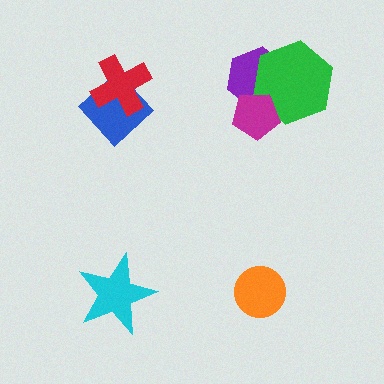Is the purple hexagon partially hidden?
Yes, it is partially covered by another shape.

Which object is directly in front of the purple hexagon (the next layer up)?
The green hexagon is directly in front of the purple hexagon.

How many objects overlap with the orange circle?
0 objects overlap with the orange circle.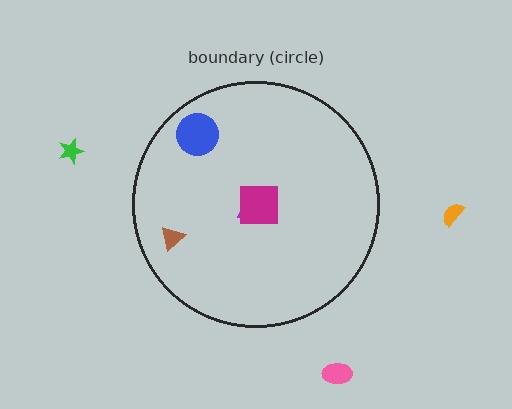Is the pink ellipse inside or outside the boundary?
Outside.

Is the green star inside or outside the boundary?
Outside.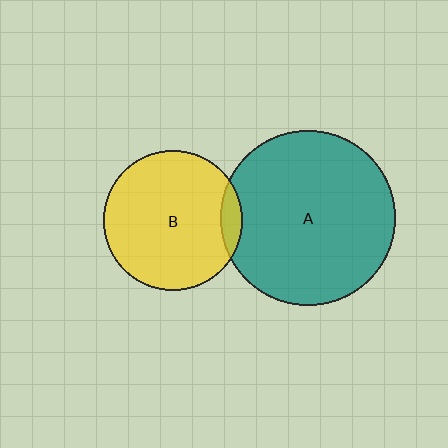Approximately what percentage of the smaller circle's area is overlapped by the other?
Approximately 10%.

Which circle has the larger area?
Circle A (teal).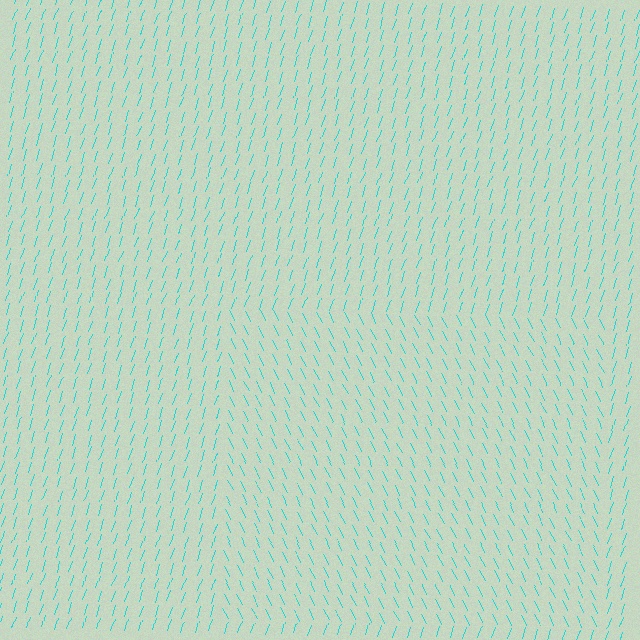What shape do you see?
I see a rectangle.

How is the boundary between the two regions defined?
The boundary is defined purely by a change in line orientation (approximately 45 degrees difference). All lines are the same color and thickness.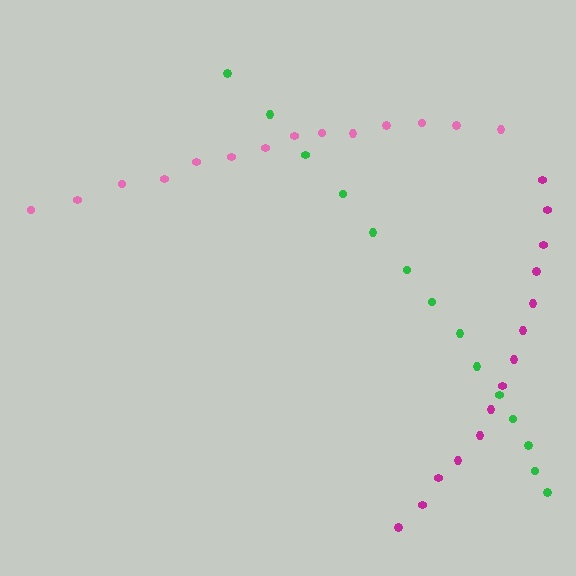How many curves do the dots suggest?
There are 3 distinct paths.